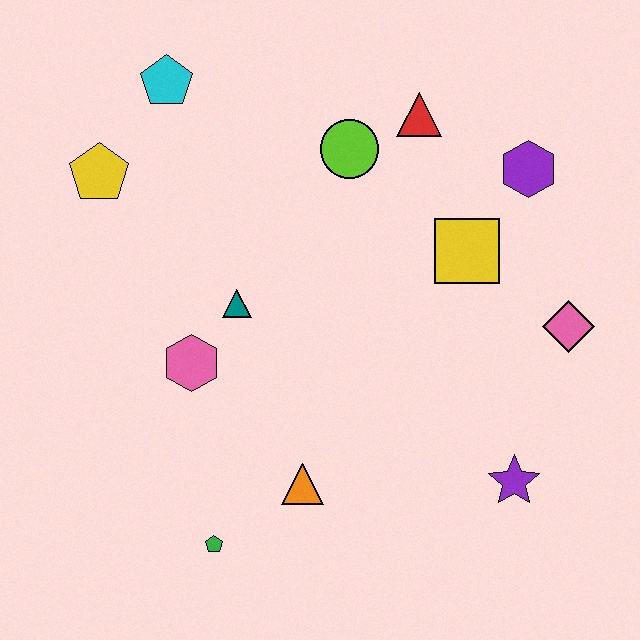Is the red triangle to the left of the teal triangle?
No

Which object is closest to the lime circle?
The red triangle is closest to the lime circle.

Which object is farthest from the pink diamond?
The yellow pentagon is farthest from the pink diamond.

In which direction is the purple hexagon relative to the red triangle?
The purple hexagon is to the right of the red triangle.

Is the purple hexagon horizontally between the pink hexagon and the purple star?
No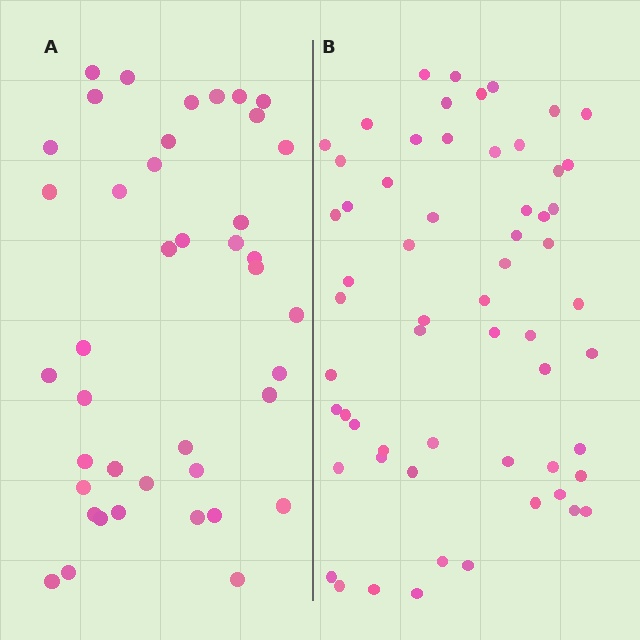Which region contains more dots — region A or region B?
Region B (the right region) has more dots.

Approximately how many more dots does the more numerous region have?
Region B has approximately 20 more dots than region A.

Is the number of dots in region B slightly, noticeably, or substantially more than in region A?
Region B has substantially more. The ratio is roughly 1.5 to 1.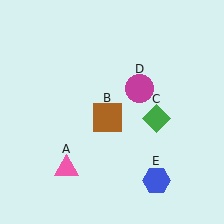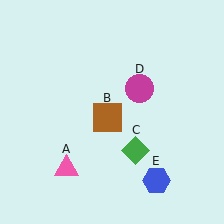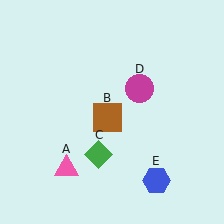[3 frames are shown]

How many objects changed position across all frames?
1 object changed position: green diamond (object C).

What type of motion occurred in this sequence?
The green diamond (object C) rotated clockwise around the center of the scene.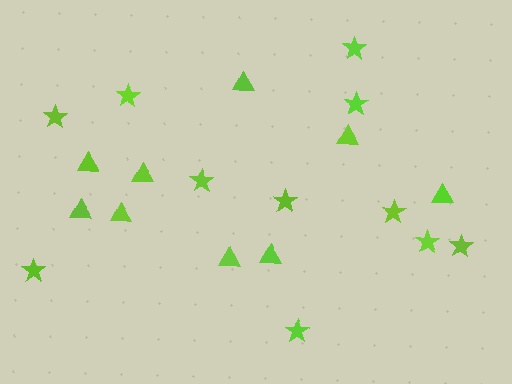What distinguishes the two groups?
There are 2 groups: one group of triangles (9) and one group of stars (11).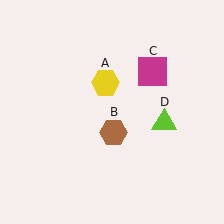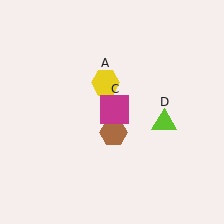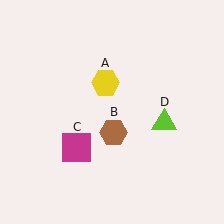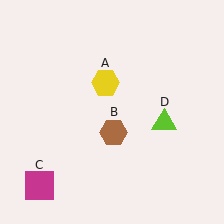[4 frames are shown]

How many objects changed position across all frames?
1 object changed position: magenta square (object C).